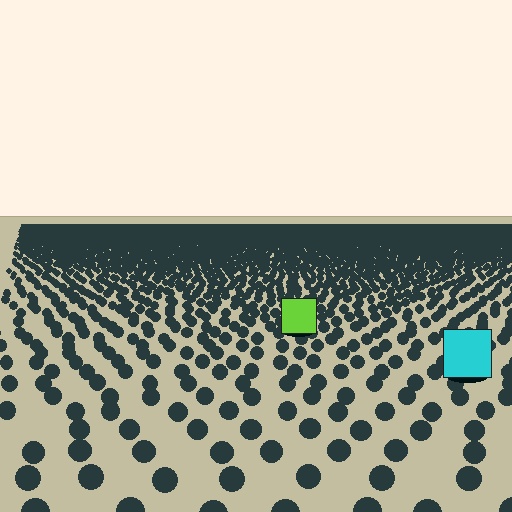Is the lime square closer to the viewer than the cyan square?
No. The cyan square is closer — you can tell from the texture gradient: the ground texture is coarser near it.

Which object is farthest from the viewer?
The lime square is farthest from the viewer. It appears smaller and the ground texture around it is denser.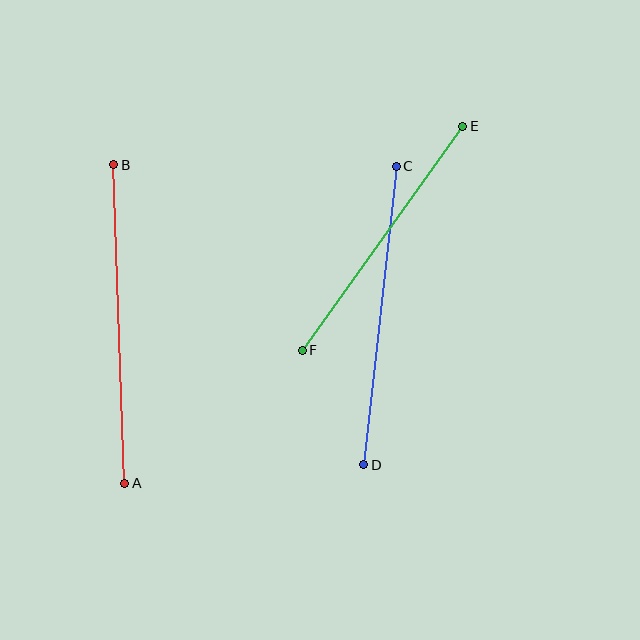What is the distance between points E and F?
The distance is approximately 276 pixels.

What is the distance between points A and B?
The distance is approximately 319 pixels.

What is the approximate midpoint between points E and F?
The midpoint is at approximately (382, 238) pixels.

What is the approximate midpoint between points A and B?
The midpoint is at approximately (119, 324) pixels.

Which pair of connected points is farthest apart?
Points A and B are farthest apart.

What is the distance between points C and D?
The distance is approximately 301 pixels.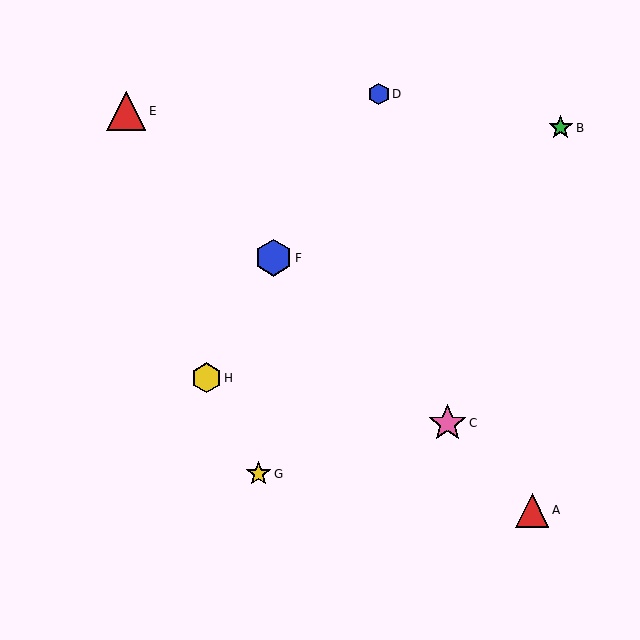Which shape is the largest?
The red triangle (labeled E) is the largest.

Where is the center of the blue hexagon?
The center of the blue hexagon is at (379, 94).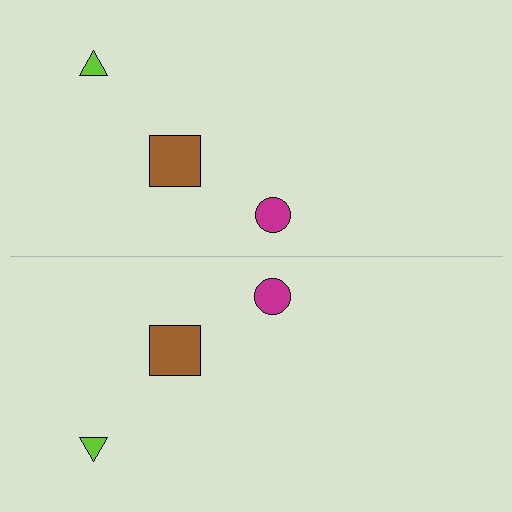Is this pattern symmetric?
Yes, this pattern has bilateral (reflection) symmetry.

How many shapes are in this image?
There are 6 shapes in this image.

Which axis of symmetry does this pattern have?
The pattern has a horizontal axis of symmetry running through the center of the image.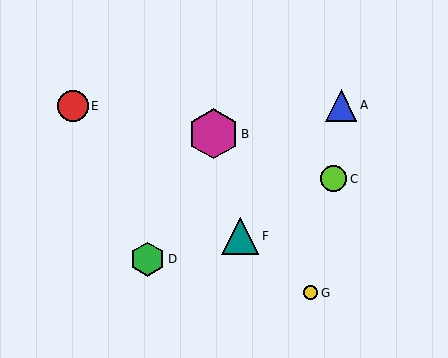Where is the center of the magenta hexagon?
The center of the magenta hexagon is at (213, 134).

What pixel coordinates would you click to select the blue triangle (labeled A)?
Click at (341, 105) to select the blue triangle A.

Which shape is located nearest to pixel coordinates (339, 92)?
The blue triangle (labeled A) at (341, 105) is nearest to that location.